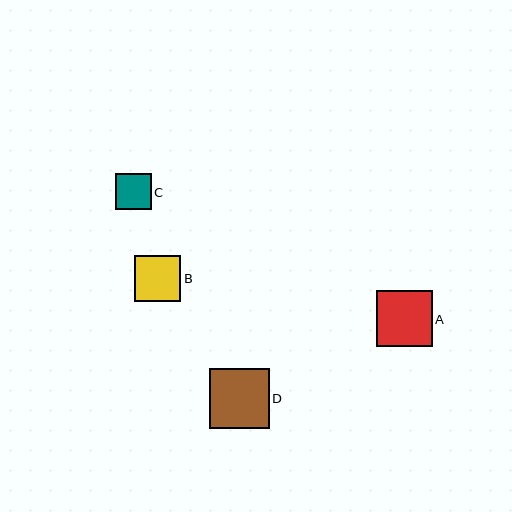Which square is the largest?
Square D is the largest with a size of approximately 60 pixels.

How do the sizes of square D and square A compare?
Square D and square A are approximately the same size.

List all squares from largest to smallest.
From largest to smallest: D, A, B, C.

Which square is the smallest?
Square C is the smallest with a size of approximately 35 pixels.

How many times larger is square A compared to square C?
Square A is approximately 1.6 times the size of square C.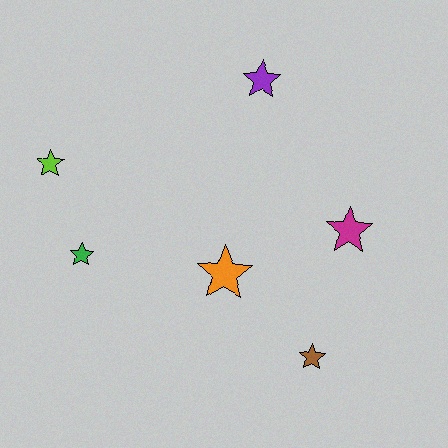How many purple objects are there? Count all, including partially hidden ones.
There is 1 purple object.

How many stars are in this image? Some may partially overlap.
There are 6 stars.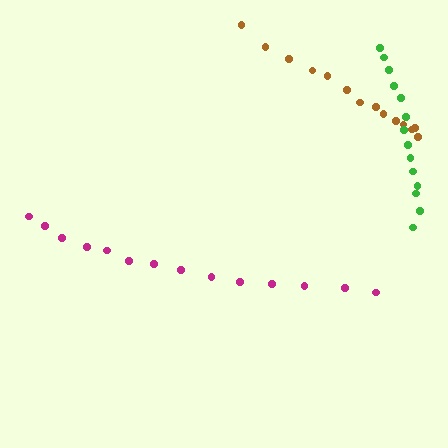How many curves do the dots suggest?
There are 3 distinct paths.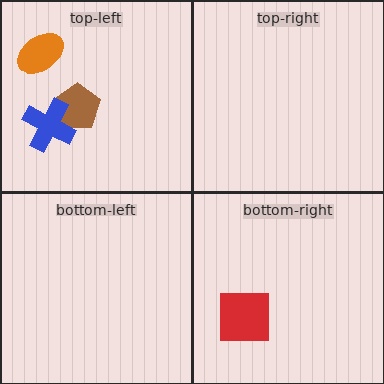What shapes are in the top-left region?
The brown pentagon, the orange ellipse, the blue cross.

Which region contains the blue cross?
The top-left region.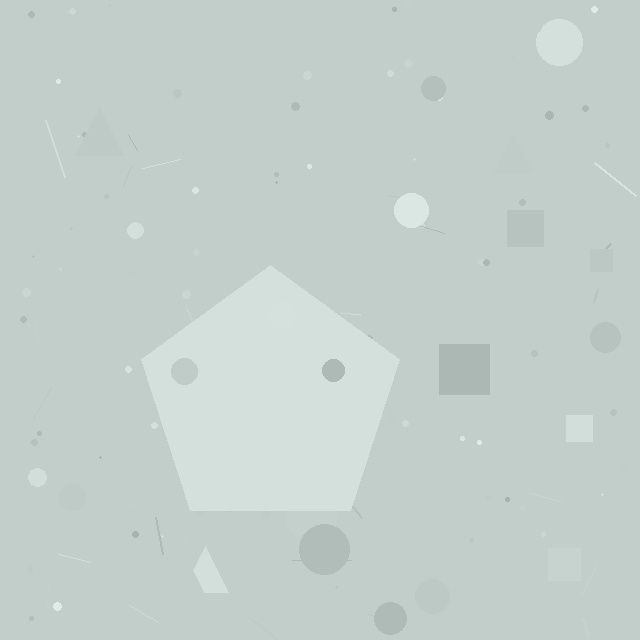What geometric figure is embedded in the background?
A pentagon is embedded in the background.